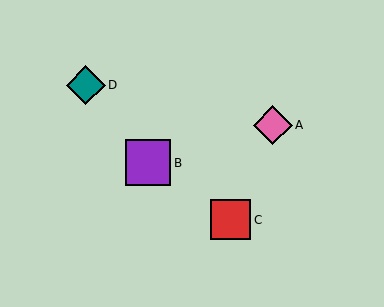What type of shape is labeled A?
Shape A is a pink diamond.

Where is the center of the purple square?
The center of the purple square is at (148, 163).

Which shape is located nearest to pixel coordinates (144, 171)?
The purple square (labeled B) at (148, 163) is nearest to that location.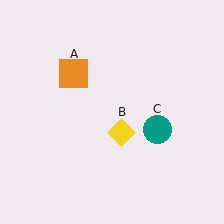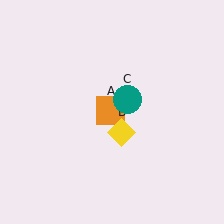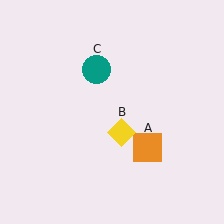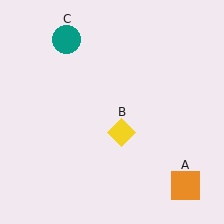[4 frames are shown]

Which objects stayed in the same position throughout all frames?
Yellow diamond (object B) remained stationary.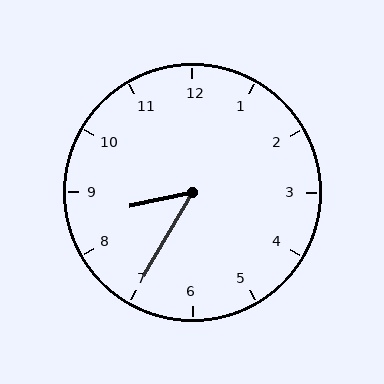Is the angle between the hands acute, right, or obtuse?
It is acute.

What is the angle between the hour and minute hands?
Approximately 48 degrees.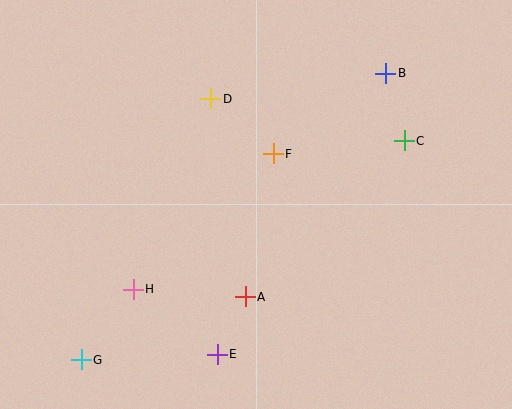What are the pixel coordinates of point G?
Point G is at (81, 360).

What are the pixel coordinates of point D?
Point D is at (211, 99).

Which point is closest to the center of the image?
Point F at (273, 154) is closest to the center.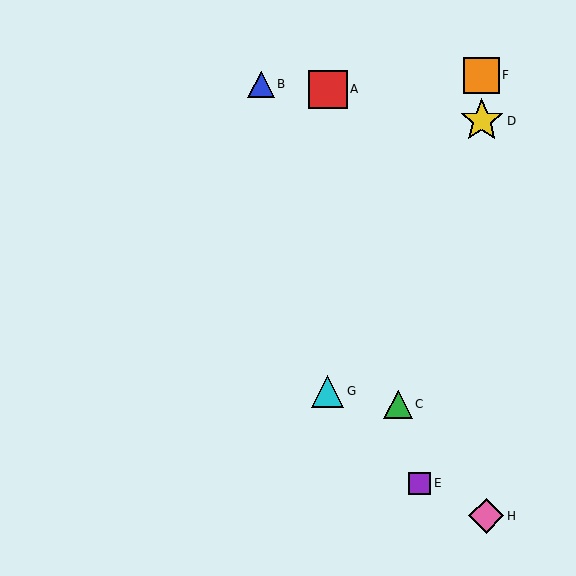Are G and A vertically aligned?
Yes, both are at x≈328.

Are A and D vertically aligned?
No, A is at x≈328 and D is at x≈482.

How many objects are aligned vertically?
2 objects (A, G) are aligned vertically.